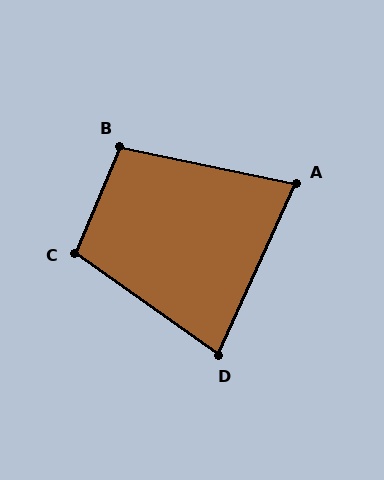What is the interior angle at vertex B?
Approximately 101 degrees (obtuse).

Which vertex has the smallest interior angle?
A, at approximately 77 degrees.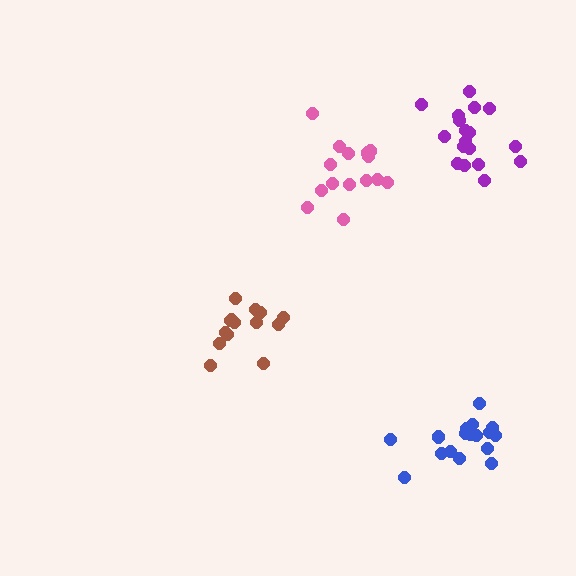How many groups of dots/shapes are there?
There are 4 groups.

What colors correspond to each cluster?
The clusters are colored: pink, brown, blue, purple.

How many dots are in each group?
Group 1: 15 dots, Group 2: 14 dots, Group 3: 18 dots, Group 4: 18 dots (65 total).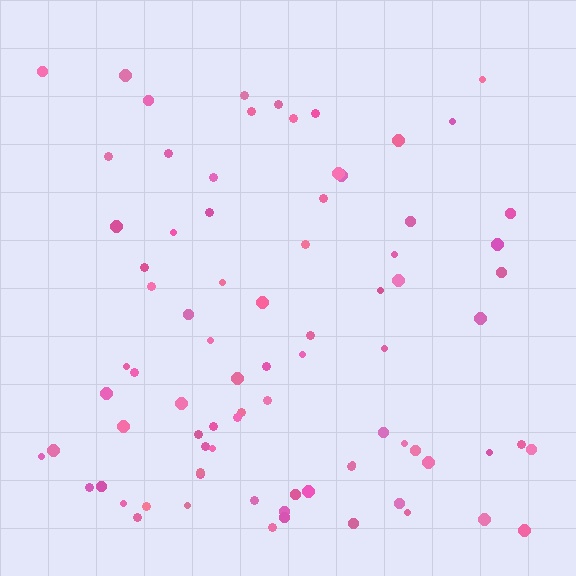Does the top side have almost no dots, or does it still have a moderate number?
Still a moderate number, just noticeably fewer than the bottom.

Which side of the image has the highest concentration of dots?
The bottom.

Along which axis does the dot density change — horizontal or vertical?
Vertical.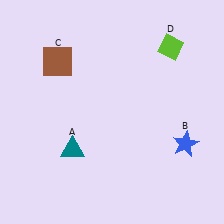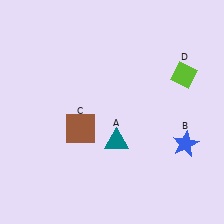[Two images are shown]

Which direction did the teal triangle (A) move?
The teal triangle (A) moved right.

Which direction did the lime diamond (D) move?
The lime diamond (D) moved down.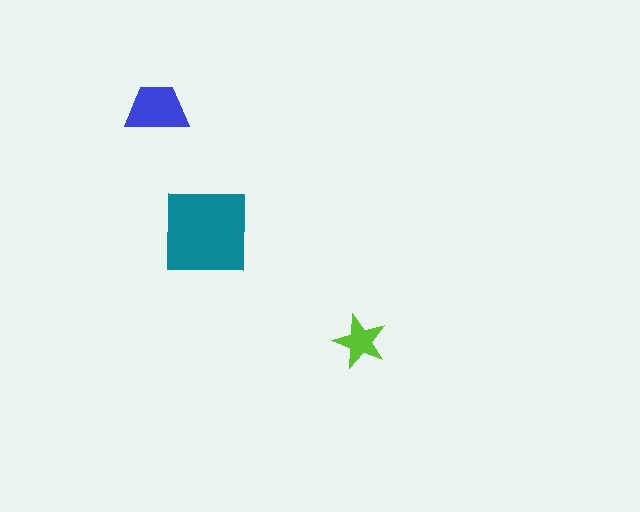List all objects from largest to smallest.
The teal square, the blue trapezoid, the lime star.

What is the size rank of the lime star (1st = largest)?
3rd.